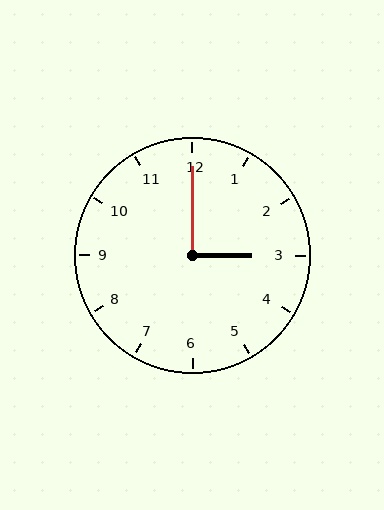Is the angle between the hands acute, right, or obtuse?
It is right.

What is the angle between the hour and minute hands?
Approximately 90 degrees.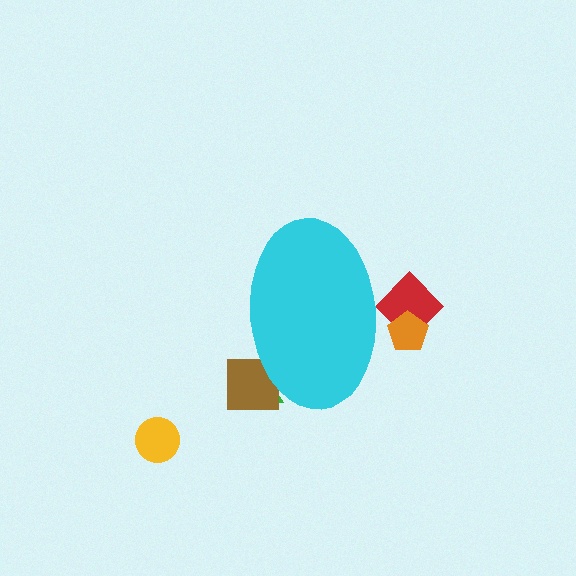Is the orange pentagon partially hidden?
Yes, the orange pentagon is partially hidden behind the cyan ellipse.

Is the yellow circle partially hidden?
No, the yellow circle is fully visible.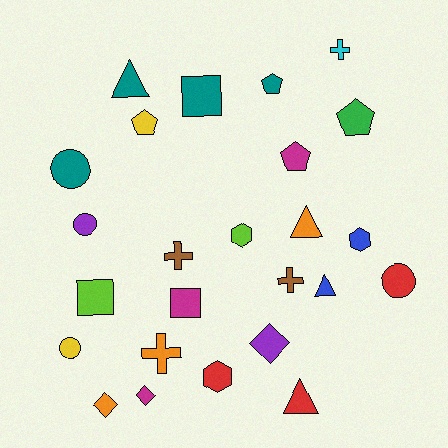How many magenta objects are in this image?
There are 3 magenta objects.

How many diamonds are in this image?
There are 3 diamonds.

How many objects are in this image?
There are 25 objects.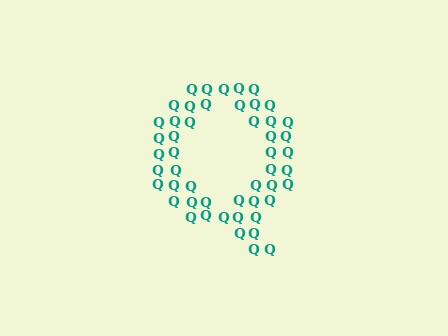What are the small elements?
The small elements are letter Q's.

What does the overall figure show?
The overall figure shows the letter Q.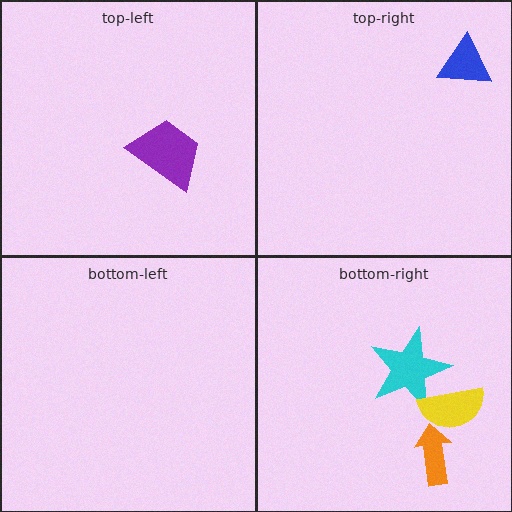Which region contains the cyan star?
The bottom-right region.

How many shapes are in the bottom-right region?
3.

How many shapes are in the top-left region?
1.